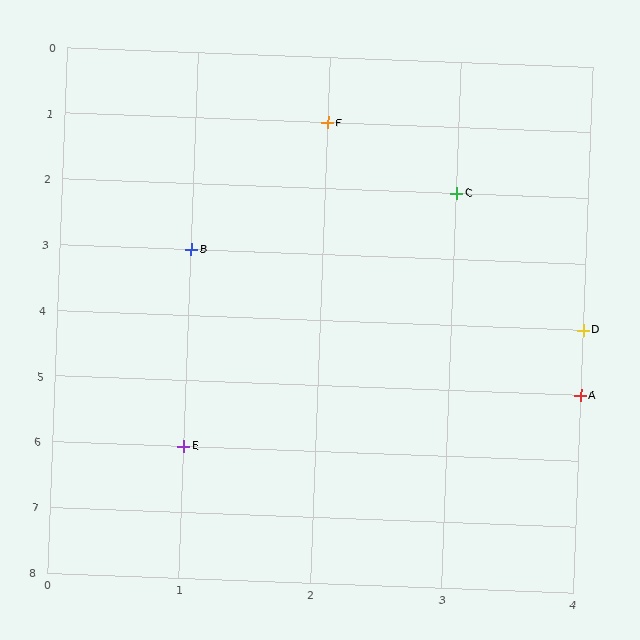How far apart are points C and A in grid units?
Points C and A are 1 column and 3 rows apart (about 3.2 grid units diagonally).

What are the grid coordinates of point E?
Point E is at grid coordinates (1, 6).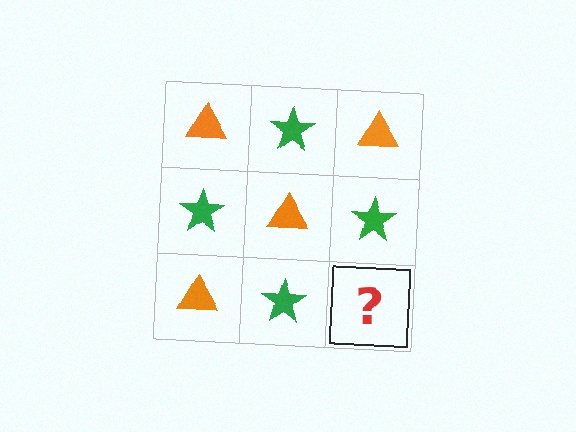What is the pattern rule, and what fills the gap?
The rule is that it alternates orange triangle and green star in a checkerboard pattern. The gap should be filled with an orange triangle.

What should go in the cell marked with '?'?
The missing cell should contain an orange triangle.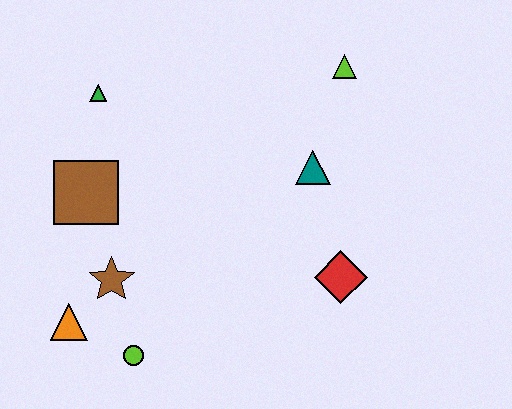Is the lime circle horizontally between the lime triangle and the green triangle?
Yes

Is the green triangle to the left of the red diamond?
Yes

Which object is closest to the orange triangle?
The brown star is closest to the orange triangle.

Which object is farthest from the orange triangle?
The lime triangle is farthest from the orange triangle.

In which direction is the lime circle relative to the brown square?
The lime circle is below the brown square.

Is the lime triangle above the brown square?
Yes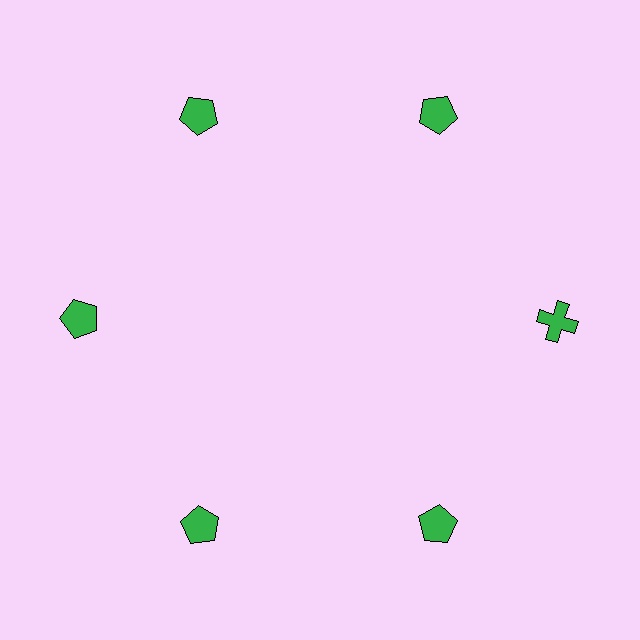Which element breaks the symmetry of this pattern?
The green cross at roughly the 3 o'clock position breaks the symmetry. All other shapes are green pentagons.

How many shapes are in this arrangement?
There are 6 shapes arranged in a ring pattern.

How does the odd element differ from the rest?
It has a different shape: cross instead of pentagon.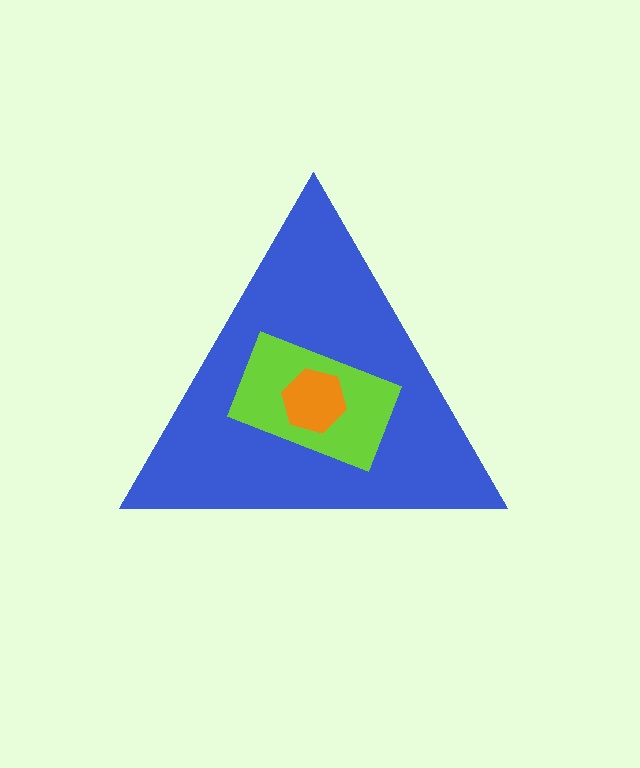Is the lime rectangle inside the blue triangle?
Yes.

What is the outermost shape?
The blue triangle.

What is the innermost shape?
The orange hexagon.